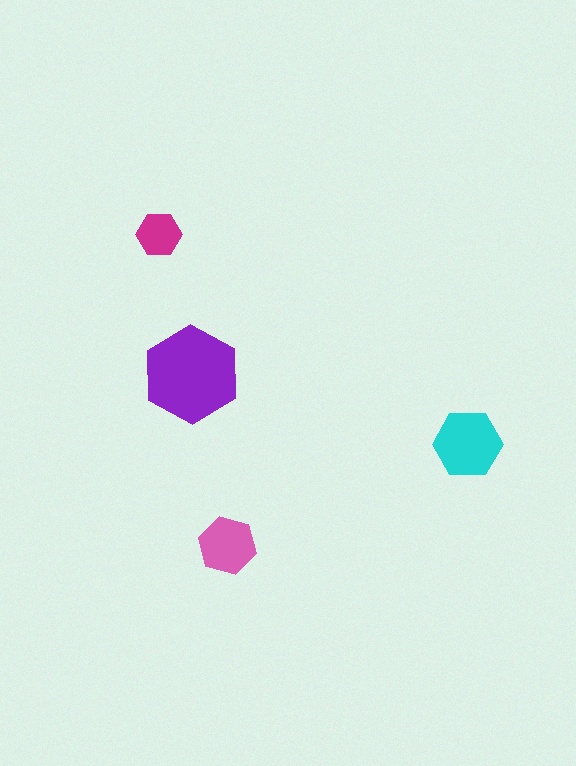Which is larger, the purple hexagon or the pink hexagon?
The purple one.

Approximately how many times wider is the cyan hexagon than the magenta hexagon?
About 1.5 times wider.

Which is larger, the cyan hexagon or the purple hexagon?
The purple one.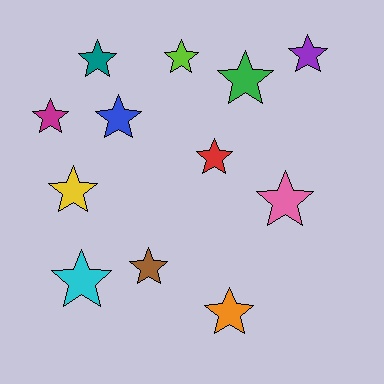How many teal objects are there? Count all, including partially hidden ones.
There is 1 teal object.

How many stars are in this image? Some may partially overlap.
There are 12 stars.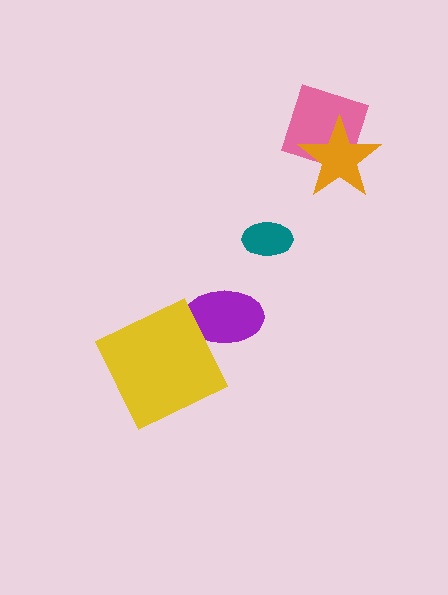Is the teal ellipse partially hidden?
No, no other shape covers it.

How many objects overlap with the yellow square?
1 object overlaps with the yellow square.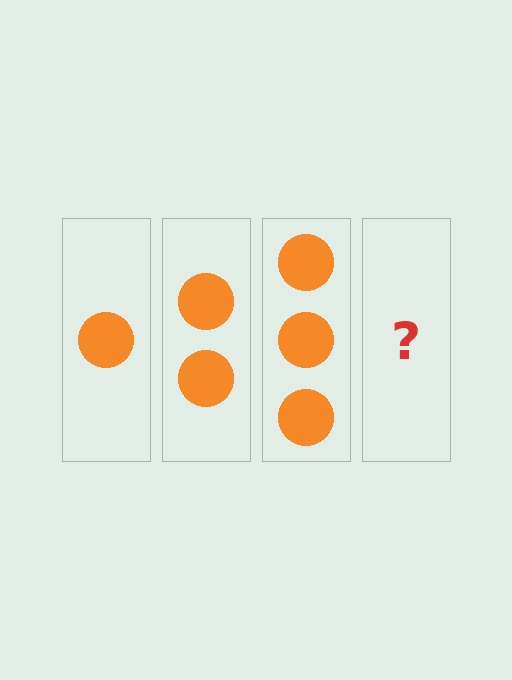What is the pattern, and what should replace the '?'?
The pattern is that each step adds one more circle. The '?' should be 4 circles.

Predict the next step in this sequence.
The next step is 4 circles.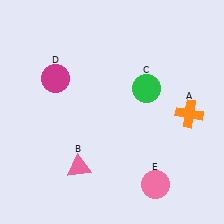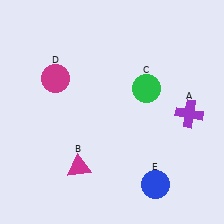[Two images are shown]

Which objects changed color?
A changed from orange to purple. B changed from pink to magenta. E changed from pink to blue.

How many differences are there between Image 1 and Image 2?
There are 3 differences between the two images.